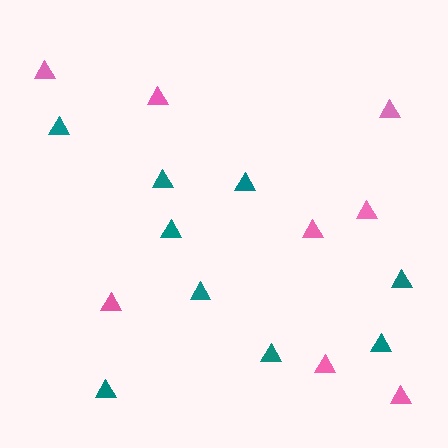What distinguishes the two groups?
There are 2 groups: one group of teal triangles (9) and one group of pink triangles (8).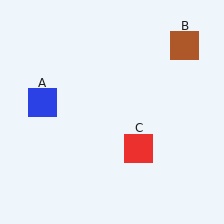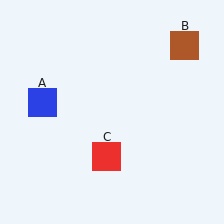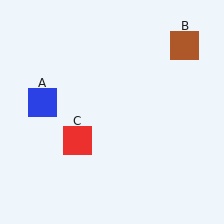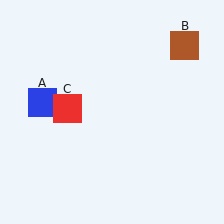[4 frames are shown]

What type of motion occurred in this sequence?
The red square (object C) rotated clockwise around the center of the scene.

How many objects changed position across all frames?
1 object changed position: red square (object C).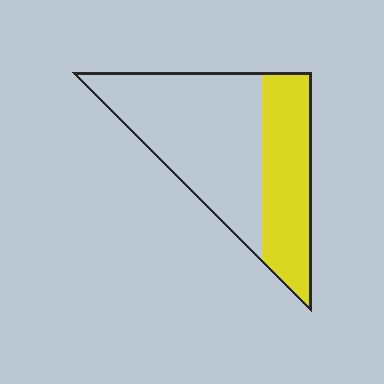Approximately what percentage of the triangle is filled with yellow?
Approximately 35%.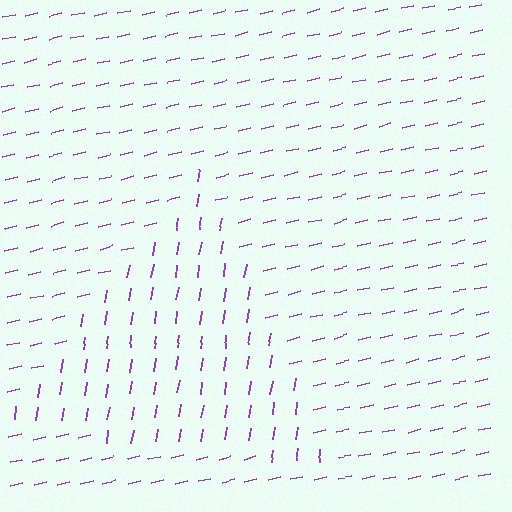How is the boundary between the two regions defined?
The boundary is defined purely by a change in line orientation (approximately 68 degrees difference). All lines are the same color and thickness.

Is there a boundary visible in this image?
Yes, there is a texture boundary formed by a change in line orientation.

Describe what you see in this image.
The image is filled with small purple line segments. A triangle region in the image has lines oriented differently from the surrounding lines, creating a visible texture boundary.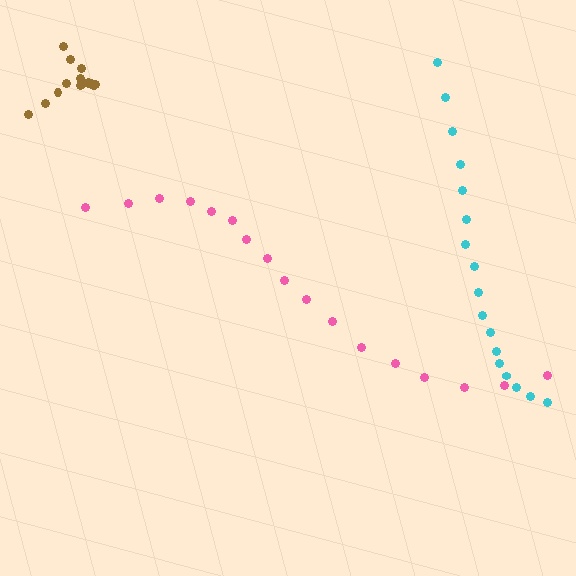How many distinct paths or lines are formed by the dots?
There are 3 distinct paths.